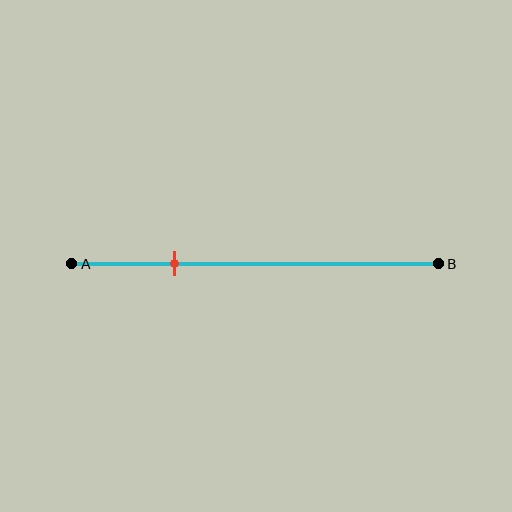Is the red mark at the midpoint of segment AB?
No, the mark is at about 30% from A, not at the 50% midpoint.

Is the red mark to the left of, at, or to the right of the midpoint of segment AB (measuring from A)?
The red mark is to the left of the midpoint of segment AB.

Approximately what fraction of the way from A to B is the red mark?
The red mark is approximately 30% of the way from A to B.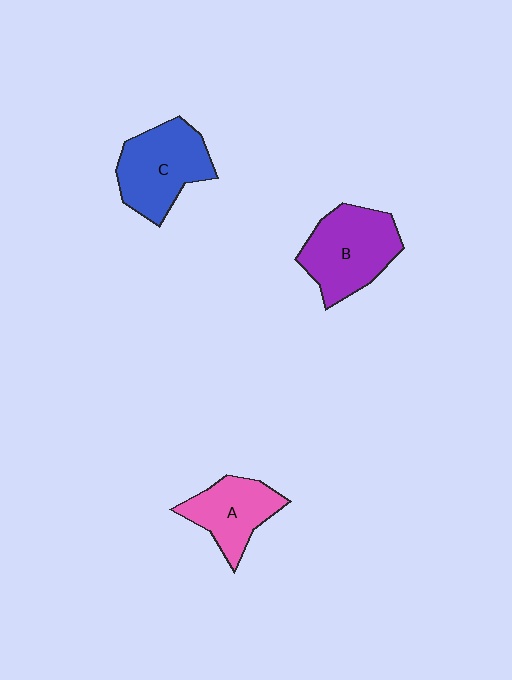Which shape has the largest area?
Shape B (purple).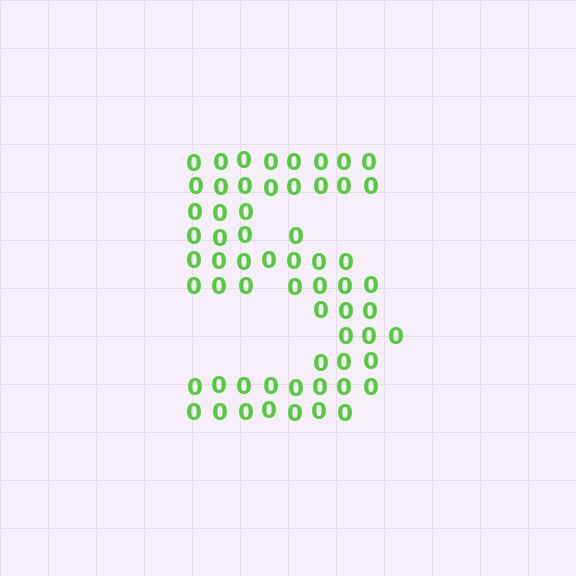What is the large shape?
The large shape is the digit 5.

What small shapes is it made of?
It is made of small digit 0's.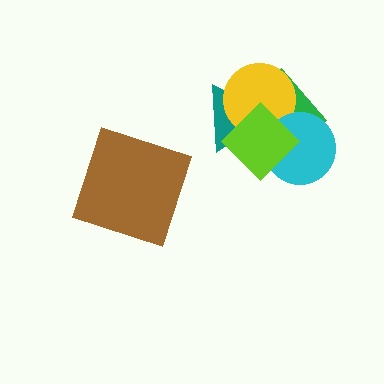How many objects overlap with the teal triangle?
3 objects overlap with the teal triangle.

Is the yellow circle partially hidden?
Yes, it is partially covered by another shape.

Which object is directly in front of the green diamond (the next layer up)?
The yellow circle is directly in front of the green diamond.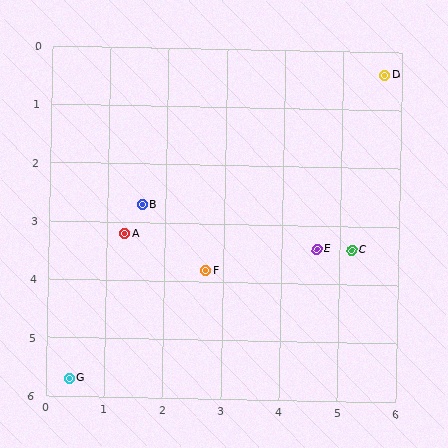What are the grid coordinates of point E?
Point E is at approximately (4.6, 3.4).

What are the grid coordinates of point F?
Point F is at approximately (2.7, 3.8).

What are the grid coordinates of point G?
Point G is at approximately (0.4, 5.7).